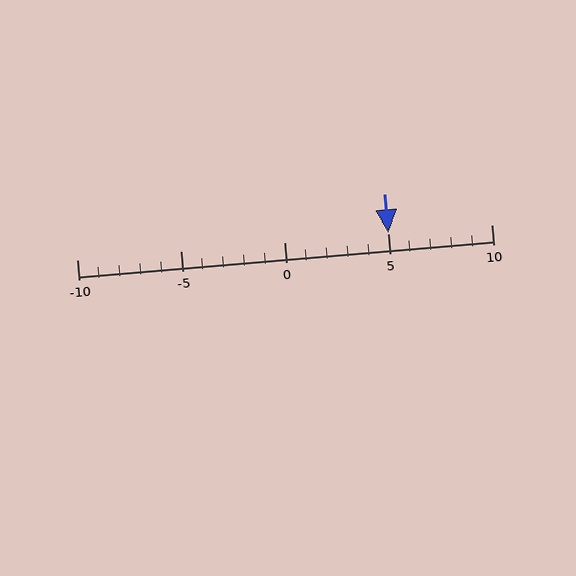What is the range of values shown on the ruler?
The ruler shows values from -10 to 10.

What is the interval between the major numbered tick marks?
The major tick marks are spaced 5 units apart.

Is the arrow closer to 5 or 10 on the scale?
The arrow is closer to 5.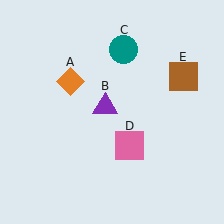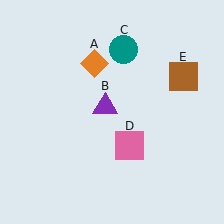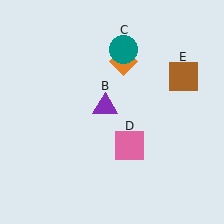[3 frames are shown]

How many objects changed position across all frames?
1 object changed position: orange diamond (object A).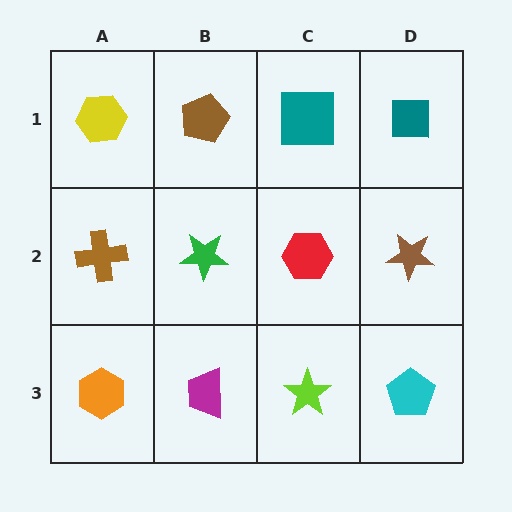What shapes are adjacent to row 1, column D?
A brown star (row 2, column D), a teal square (row 1, column C).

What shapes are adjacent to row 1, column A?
A brown cross (row 2, column A), a brown pentagon (row 1, column B).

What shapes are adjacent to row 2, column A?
A yellow hexagon (row 1, column A), an orange hexagon (row 3, column A), a green star (row 2, column B).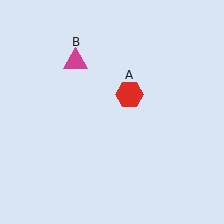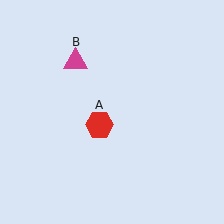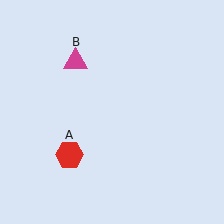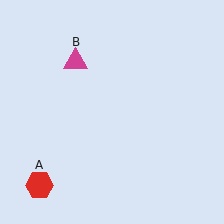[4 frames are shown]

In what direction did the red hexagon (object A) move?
The red hexagon (object A) moved down and to the left.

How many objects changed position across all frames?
1 object changed position: red hexagon (object A).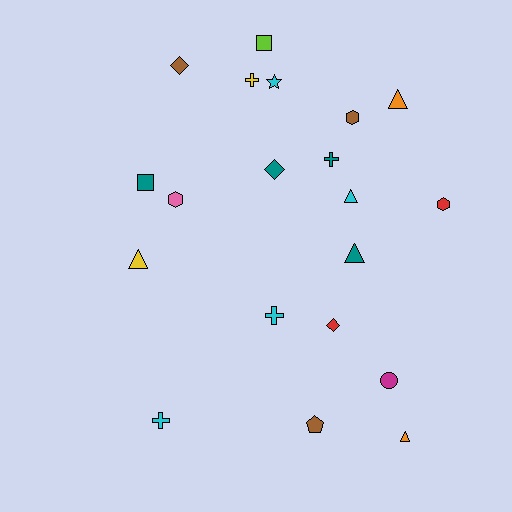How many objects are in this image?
There are 20 objects.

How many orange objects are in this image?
There are 2 orange objects.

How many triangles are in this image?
There are 5 triangles.